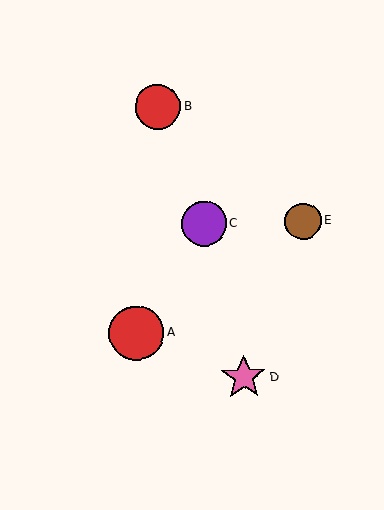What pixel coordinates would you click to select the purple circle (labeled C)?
Click at (204, 224) to select the purple circle C.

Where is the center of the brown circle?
The center of the brown circle is at (303, 221).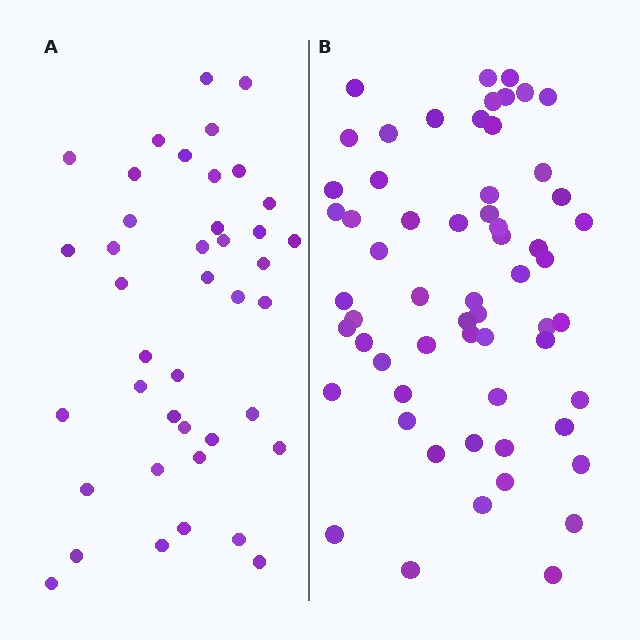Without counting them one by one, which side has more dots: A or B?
Region B (the right region) has more dots.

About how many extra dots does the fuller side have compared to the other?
Region B has approximately 20 more dots than region A.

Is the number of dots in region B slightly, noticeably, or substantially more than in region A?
Region B has substantially more. The ratio is roughly 1.5 to 1.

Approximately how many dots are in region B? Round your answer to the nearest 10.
About 60 dots.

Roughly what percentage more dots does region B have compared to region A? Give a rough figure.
About 45% more.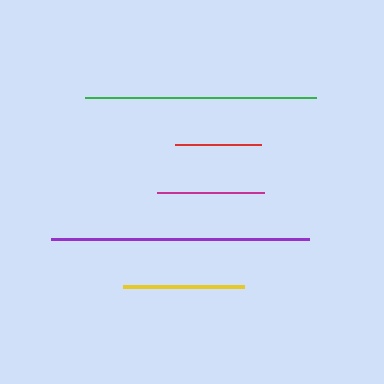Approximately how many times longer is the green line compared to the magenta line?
The green line is approximately 2.2 times the length of the magenta line.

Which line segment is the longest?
The purple line is the longest at approximately 257 pixels.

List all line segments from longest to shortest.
From longest to shortest: purple, green, yellow, magenta, red.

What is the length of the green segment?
The green segment is approximately 231 pixels long.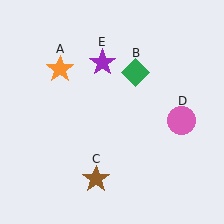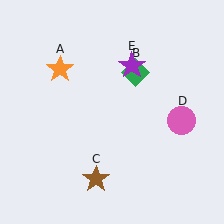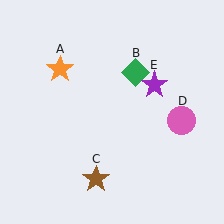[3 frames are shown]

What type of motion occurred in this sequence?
The purple star (object E) rotated clockwise around the center of the scene.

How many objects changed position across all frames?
1 object changed position: purple star (object E).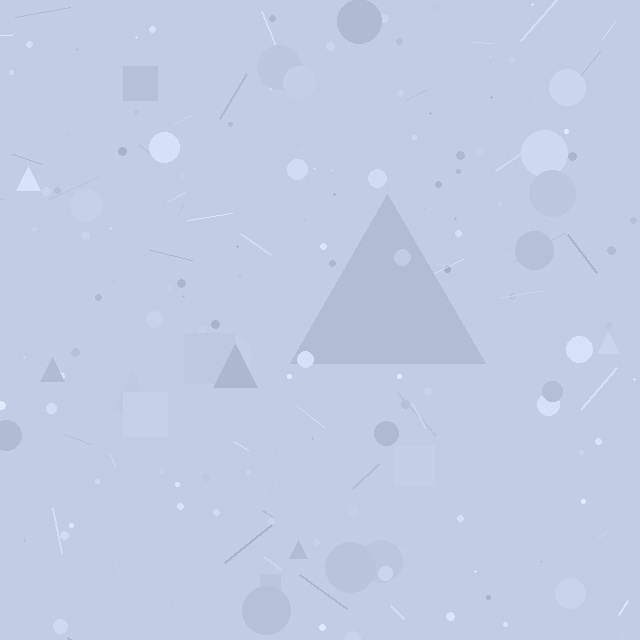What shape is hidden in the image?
A triangle is hidden in the image.